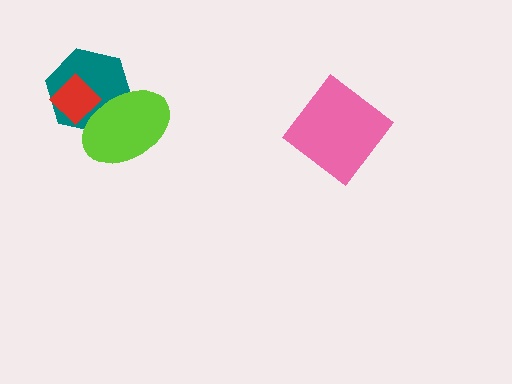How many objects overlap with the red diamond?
2 objects overlap with the red diamond.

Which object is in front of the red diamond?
The lime ellipse is in front of the red diamond.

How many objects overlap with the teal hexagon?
2 objects overlap with the teal hexagon.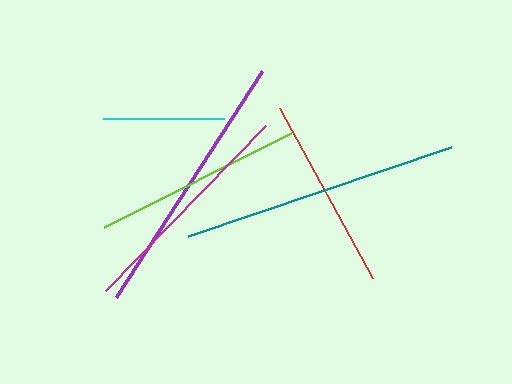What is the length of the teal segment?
The teal segment is approximately 278 pixels long.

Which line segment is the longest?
The teal line is the longest at approximately 278 pixels.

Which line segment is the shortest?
The cyan line is the shortest at approximately 121 pixels.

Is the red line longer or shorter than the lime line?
The lime line is longer than the red line.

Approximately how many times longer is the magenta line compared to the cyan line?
The magenta line is approximately 1.9 times the length of the cyan line.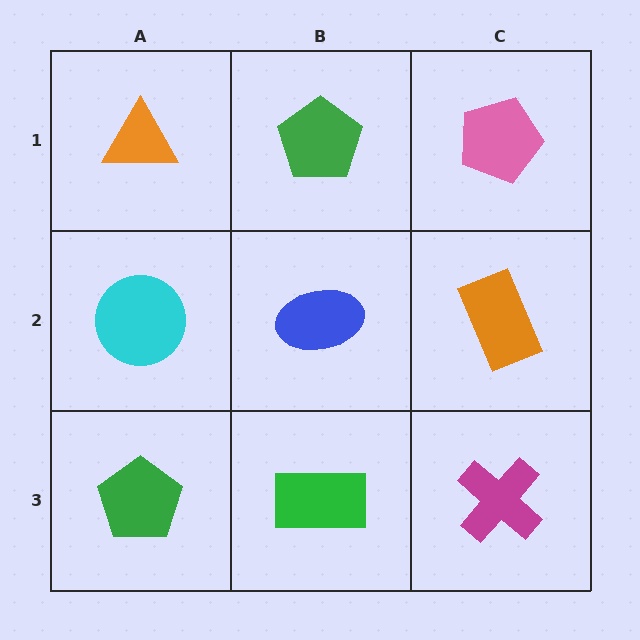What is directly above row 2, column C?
A pink pentagon.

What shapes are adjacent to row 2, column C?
A pink pentagon (row 1, column C), a magenta cross (row 3, column C), a blue ellipse (row 2, column B).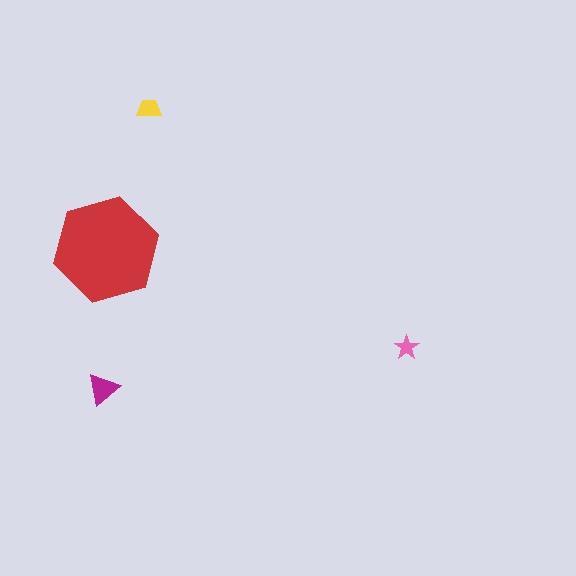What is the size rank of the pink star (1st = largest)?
4th.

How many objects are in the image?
There are 4 objects in the image.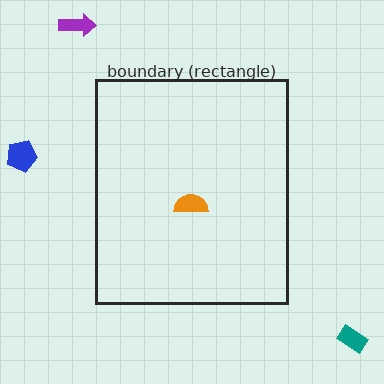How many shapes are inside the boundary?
1 inside, 3 outside.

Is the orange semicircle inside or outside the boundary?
Inside.